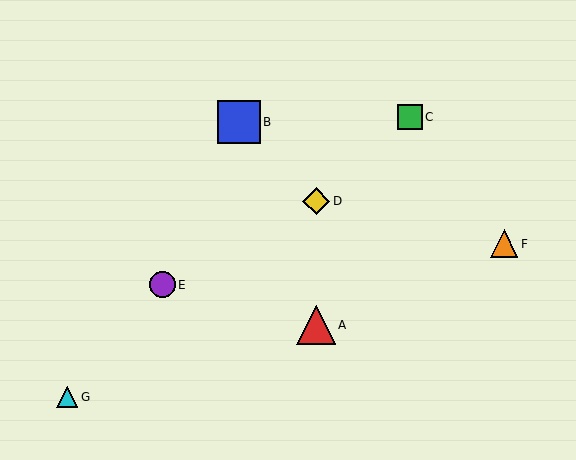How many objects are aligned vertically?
2 objects (A, D) are aligned vertically.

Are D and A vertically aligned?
Yes, both are at x≈316.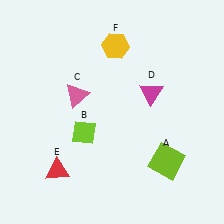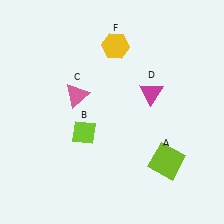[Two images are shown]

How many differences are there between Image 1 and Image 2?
There is 1 difference between the two images.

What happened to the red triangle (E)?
The red triangle (E) was removed in Image 2. It was in the bottom-left area of Image 1.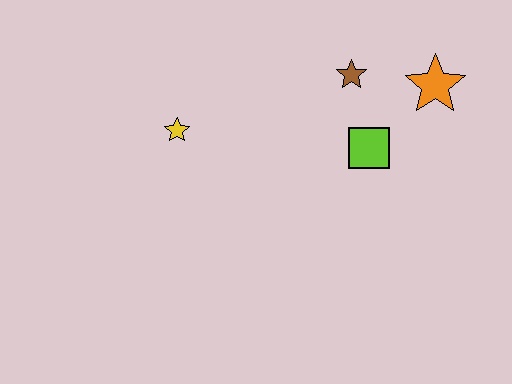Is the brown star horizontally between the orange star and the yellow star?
Yes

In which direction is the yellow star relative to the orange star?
The yellow star is to the left of the orange star.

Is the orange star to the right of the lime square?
Yes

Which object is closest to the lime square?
The brown star is closest to the lime square.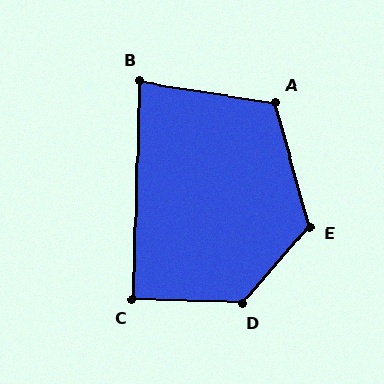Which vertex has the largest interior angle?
D, at approximately 129 degrees.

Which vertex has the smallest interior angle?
B, at approximately 83 degrees.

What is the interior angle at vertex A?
Approximately 114 degrees (obtuse).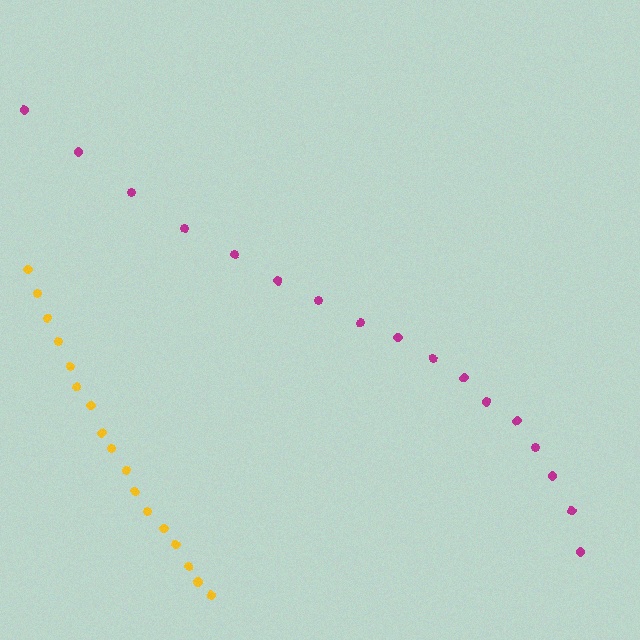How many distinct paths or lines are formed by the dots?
There are 2 distinct paths.